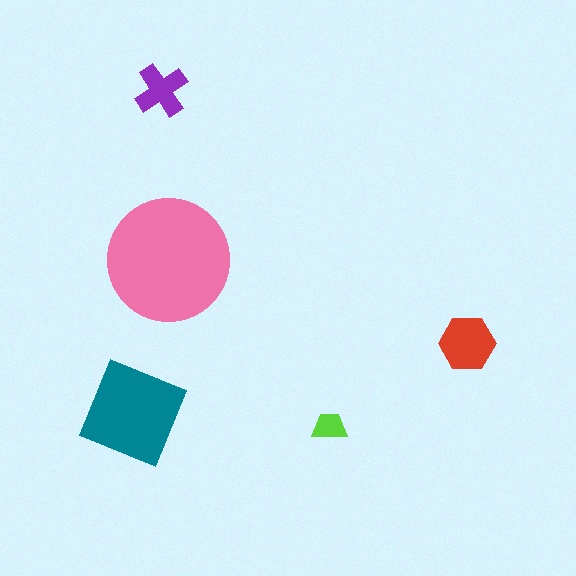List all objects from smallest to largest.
The lime trapezoid, the purple cross, the red hexagon, the teal square, the pink circle.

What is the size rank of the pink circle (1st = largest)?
1st.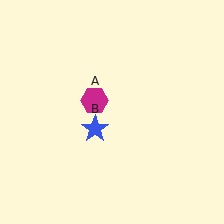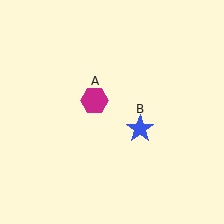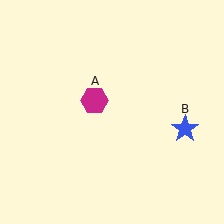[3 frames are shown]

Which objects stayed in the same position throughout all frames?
Magenta hexagon (object A) remained stationary.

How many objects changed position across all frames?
1 object changed position: blue star (object B).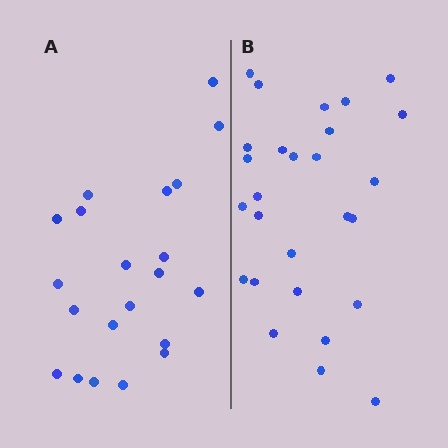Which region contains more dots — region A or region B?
Region B (the right region) has more dots.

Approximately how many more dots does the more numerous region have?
Region B has about 6 more dots than region A.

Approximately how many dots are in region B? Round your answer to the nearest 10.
About 30 dots. (The exact count is 27, which rounds to 30.)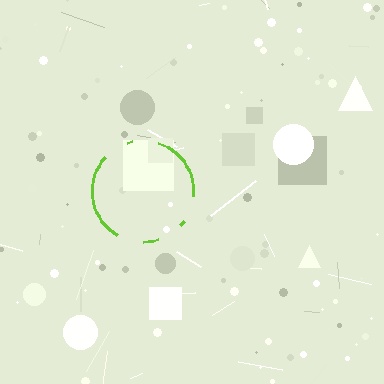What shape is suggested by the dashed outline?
The dashed outline suggests a circle.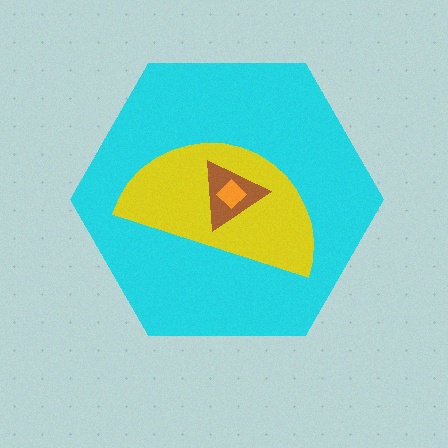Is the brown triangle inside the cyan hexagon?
Yes.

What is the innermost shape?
The orange diamond.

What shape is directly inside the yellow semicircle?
The brown triangle.